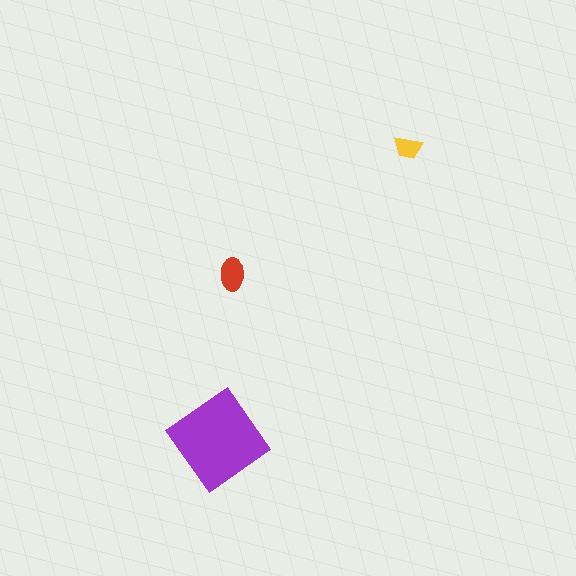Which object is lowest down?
The purple diamond is bottommost.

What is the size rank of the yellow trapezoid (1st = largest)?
3rd.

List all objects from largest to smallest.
The purple diamond, the red ellipse, the yellow trapezoid.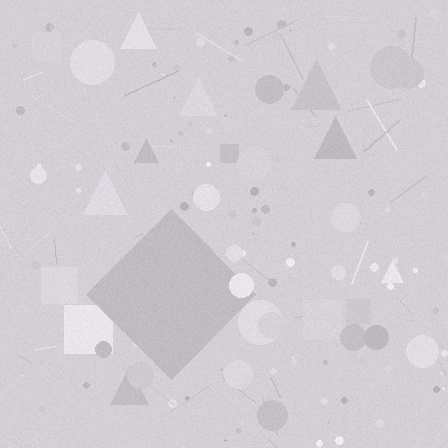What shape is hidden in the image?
A diamond is hidden in the image.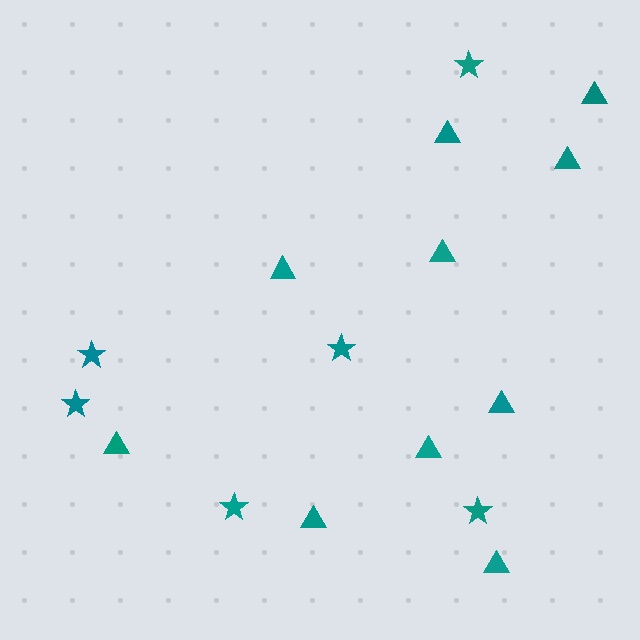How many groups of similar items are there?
There are 2 groups: one group of triangles (10) and one group of stars (6).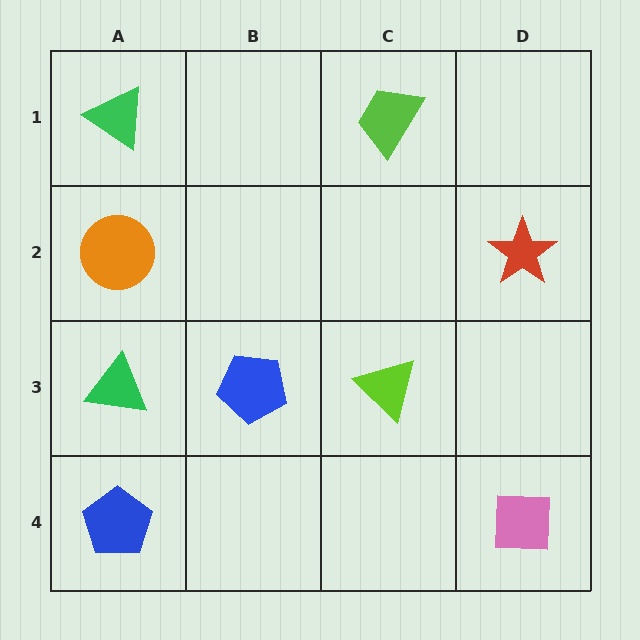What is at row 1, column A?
A green triangle.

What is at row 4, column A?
A blue pentagon.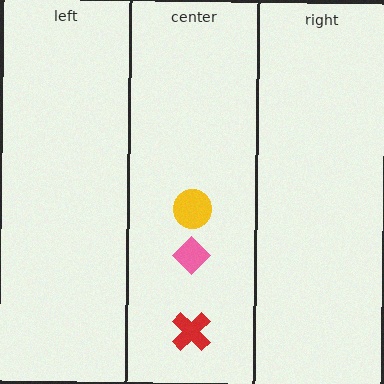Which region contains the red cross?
The center region.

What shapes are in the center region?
The red cross, the pink diamond, the yellow circle.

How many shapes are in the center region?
3.